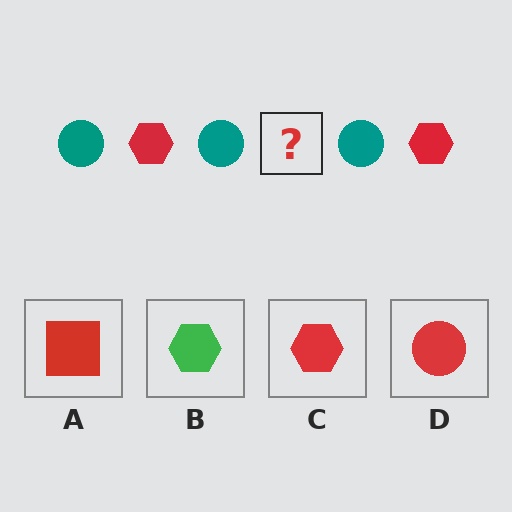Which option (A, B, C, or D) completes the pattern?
C.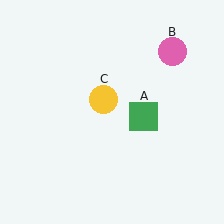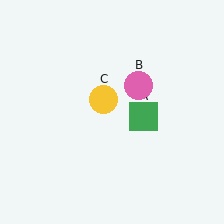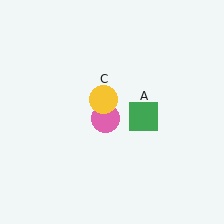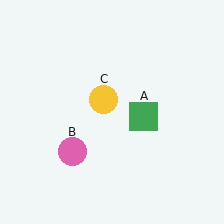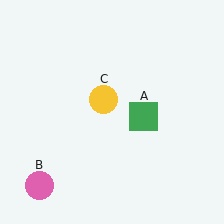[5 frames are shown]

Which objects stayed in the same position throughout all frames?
Green square (object A) and yellow circle (object C) remained stationary.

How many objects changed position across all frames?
1 object changed position: pink circle (object B).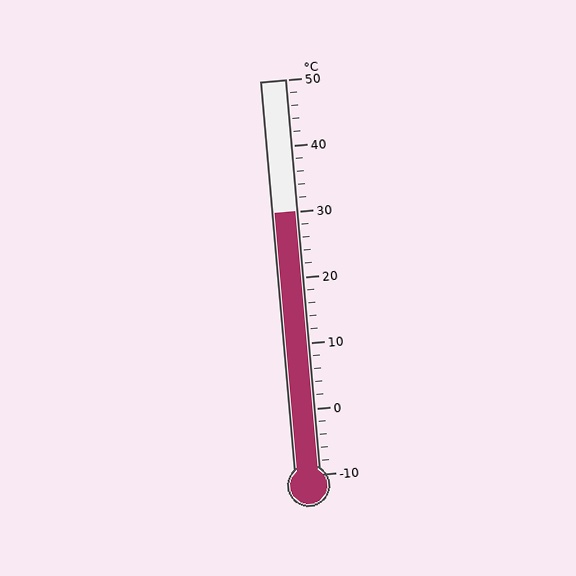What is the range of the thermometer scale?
The thermometer scale ranges from -10°C to 50°C.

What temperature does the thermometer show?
The thermometer shows approximately 30°C.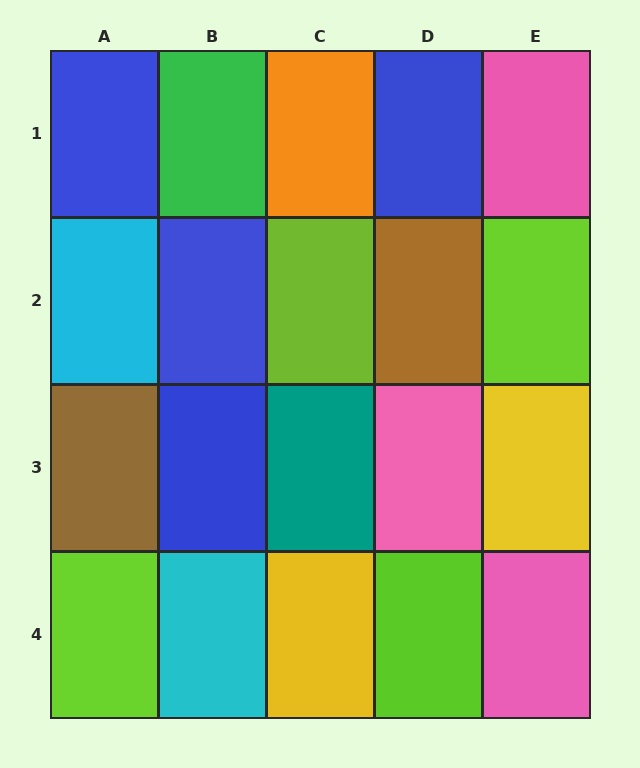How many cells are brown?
2 cells are brown.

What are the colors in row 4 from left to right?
Lime, cyan, yellow, lime, pink.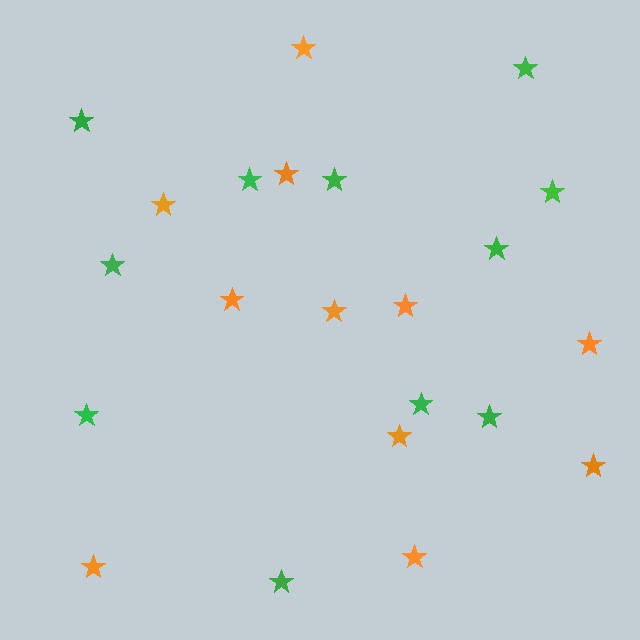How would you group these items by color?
There are 2 groups: one group of orange stars (11) and one group of green stars (11).